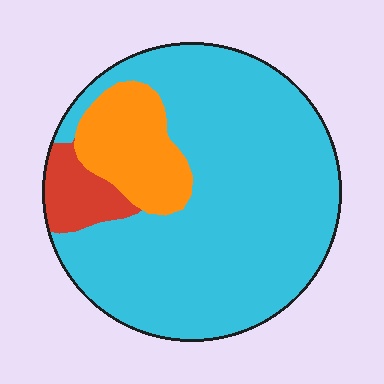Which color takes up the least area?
Red, at roughly 5%.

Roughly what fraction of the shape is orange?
Orange covers around 15% of the shape.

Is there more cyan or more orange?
Cyan.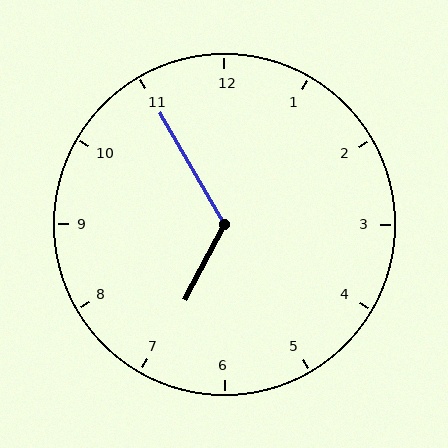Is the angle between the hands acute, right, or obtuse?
It is obtuse.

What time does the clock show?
6:55.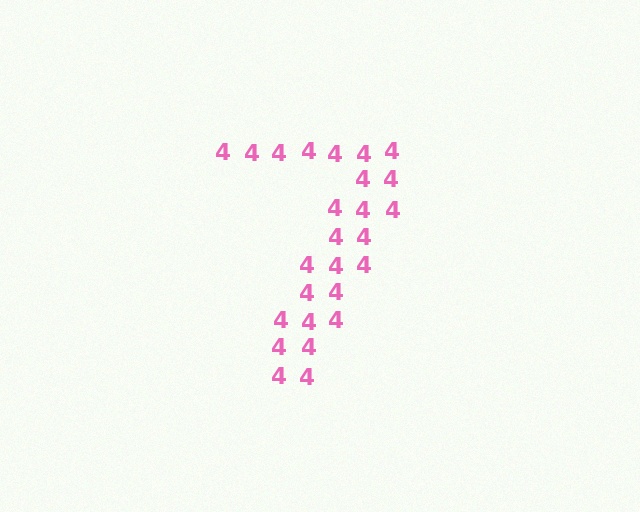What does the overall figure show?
The overall figure shows the digit 7.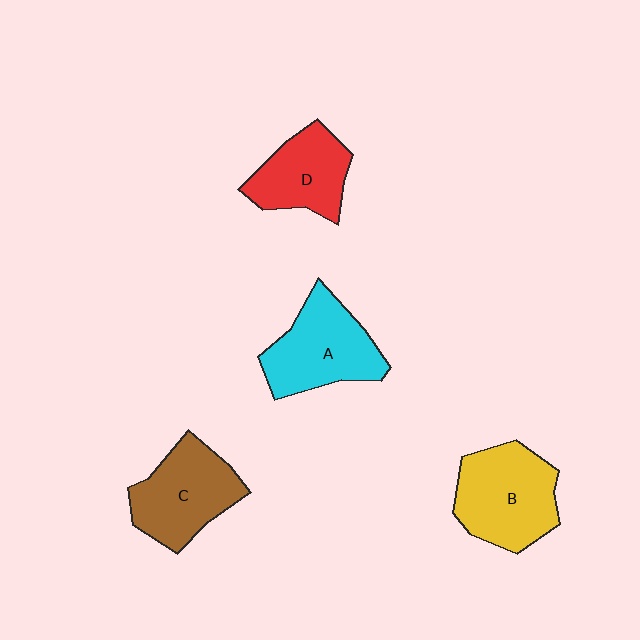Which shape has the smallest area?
Shape D (red).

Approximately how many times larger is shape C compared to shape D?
Approximately 1.2 times.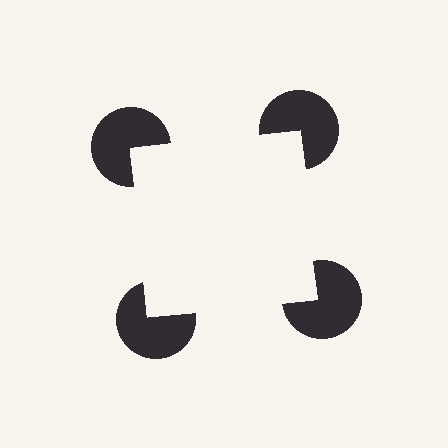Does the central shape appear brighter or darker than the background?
It typically appears slightly brighter than the background, even though no actual brightness change is drawn.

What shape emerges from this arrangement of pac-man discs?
An illusory square — its edges are inferred from the aligned wedge cuts in the pac-man discs, not physically drawn.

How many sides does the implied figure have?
4 sides.